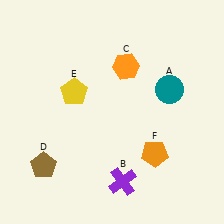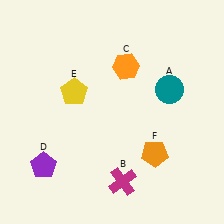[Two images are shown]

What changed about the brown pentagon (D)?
In Image 1, D is brown. In Image 2, it changed to purple.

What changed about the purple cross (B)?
In Image 1, B is purple. In Image 2, it changed to magenta.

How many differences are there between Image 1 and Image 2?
There are 2 differences between the two images.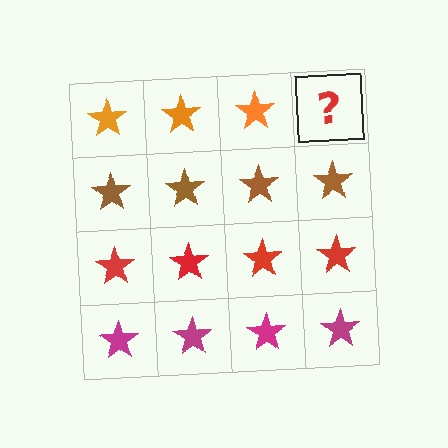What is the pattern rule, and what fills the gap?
The rule is that each row has a consistent color. The gap should be filled with an orange star.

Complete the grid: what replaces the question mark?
The question mark should be replaced with an orange star.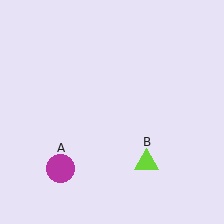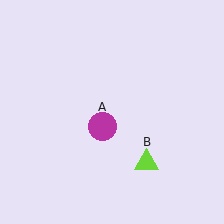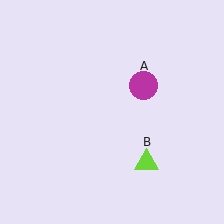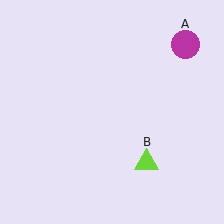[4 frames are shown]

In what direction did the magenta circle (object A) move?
The magenta circle (object A) moved up and to the right.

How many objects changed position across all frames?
1 object changed position: magenta circle (object A).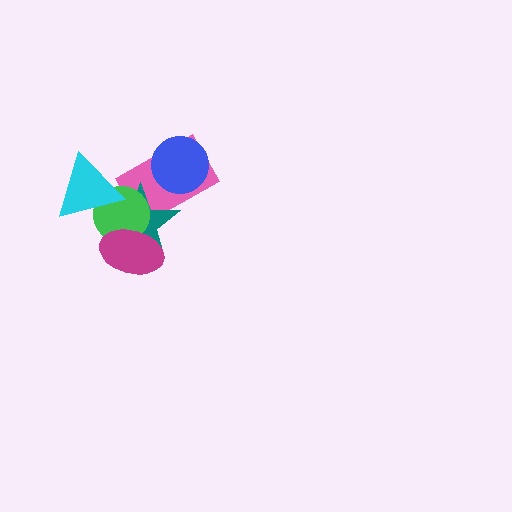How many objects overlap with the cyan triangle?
2 objects overlap with the cyan triangle.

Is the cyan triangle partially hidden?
No, no other shape covers it.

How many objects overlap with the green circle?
4 objects overlap with the green circle.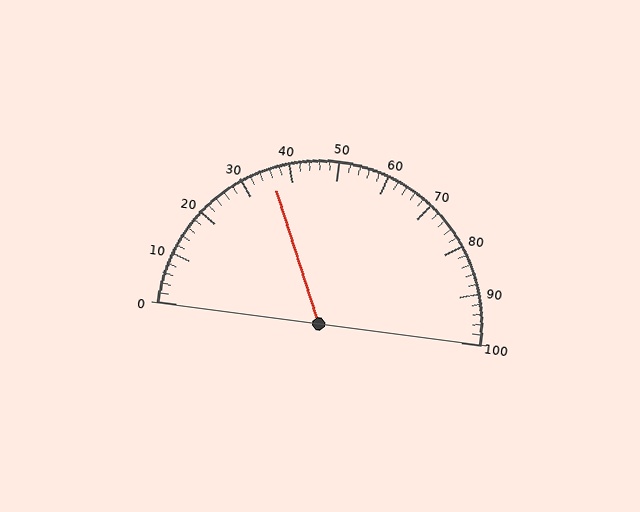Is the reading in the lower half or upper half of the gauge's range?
The reading is in the lower half of the range (0 to 100).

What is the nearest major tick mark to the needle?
The nearest major tick mark is 40.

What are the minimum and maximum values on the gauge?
The gauge ranges from 0 to 100.